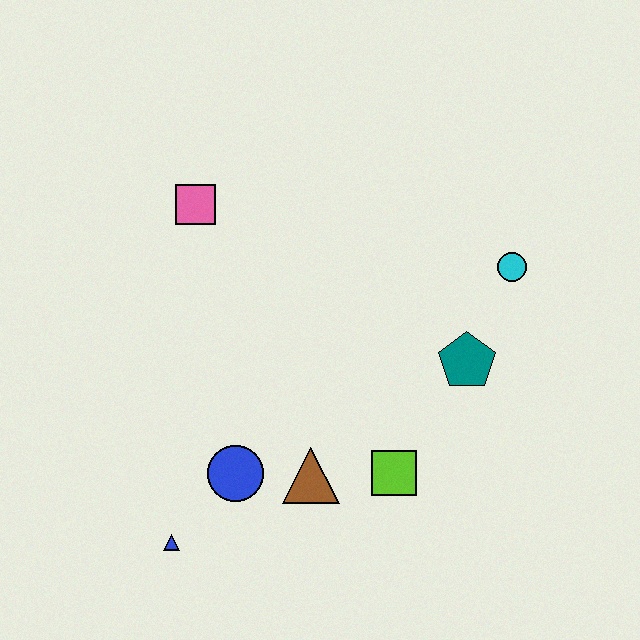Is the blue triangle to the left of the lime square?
Yes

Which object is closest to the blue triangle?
The blue circle is closest to the blue triangle.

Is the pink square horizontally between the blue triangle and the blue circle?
Yes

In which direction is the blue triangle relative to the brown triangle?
The blue triangle is to the left of the brown triangle.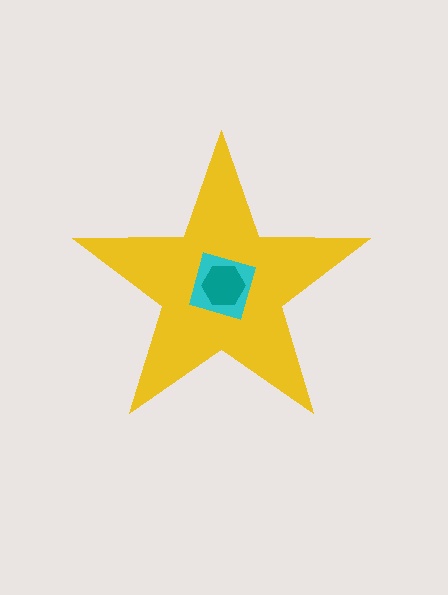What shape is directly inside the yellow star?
The cyan diamond.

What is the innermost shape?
The teal hexagon.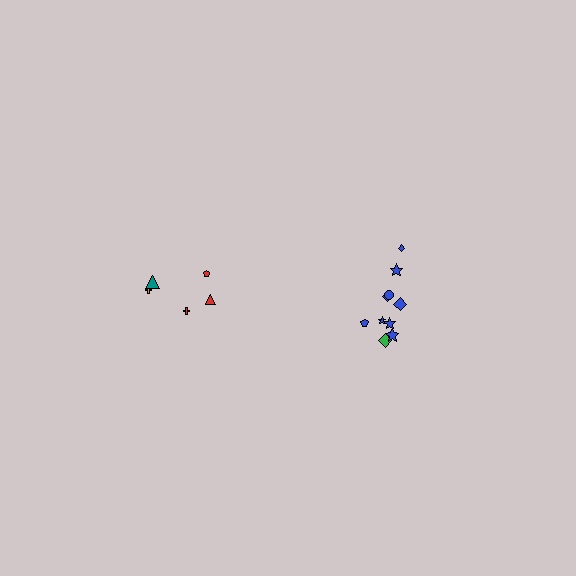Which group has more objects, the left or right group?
The right group.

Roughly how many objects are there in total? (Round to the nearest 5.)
Roughly 15 objects in total.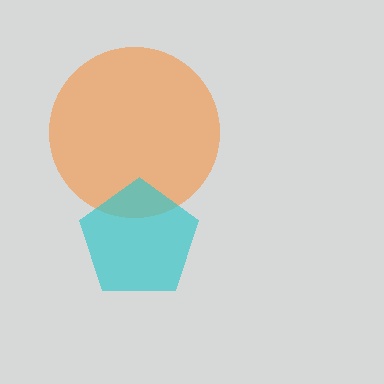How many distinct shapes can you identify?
There are 2 distinct shapes: an orange circle, a cyan pentagon.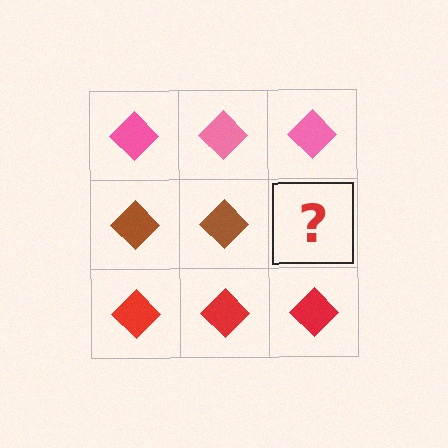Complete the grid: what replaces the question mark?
The question mark should be replaced with a brown diamond.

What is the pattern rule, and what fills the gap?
The rule is that each row has a consistent color. The gap should be filled with a brown diamond.